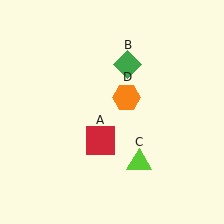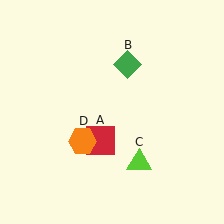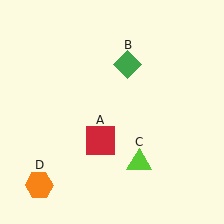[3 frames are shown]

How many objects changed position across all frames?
1 object changed position: orange hexagon (object D).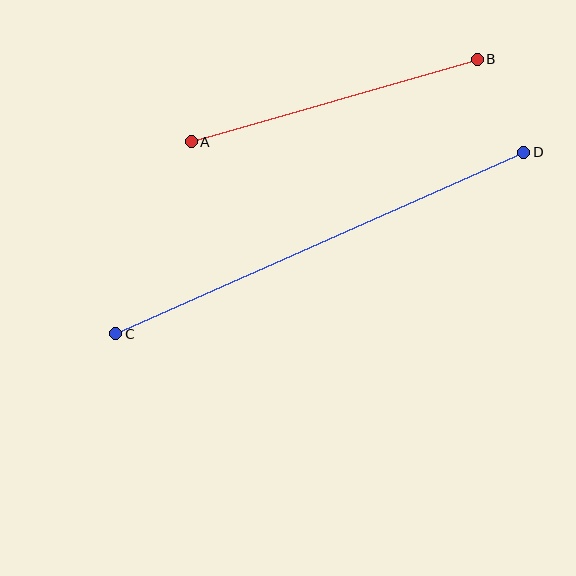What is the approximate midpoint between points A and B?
The midpoint is at approximately (334, 100) pixels.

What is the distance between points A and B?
The distance is approximately 297 pixels.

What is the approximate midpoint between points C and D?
The midpoint is at approximately (320, 243) pixels.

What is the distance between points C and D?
The distance is approximately 447 pixels.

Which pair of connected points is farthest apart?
Points C and D are farthest apart.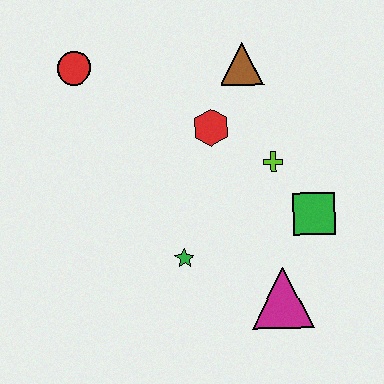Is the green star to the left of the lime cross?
Yes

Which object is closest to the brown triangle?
The red hexagon is closest to the brown triangle.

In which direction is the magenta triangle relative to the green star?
The magenta triangle is to the right of the green star.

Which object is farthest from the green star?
The red circle is farthest from the green star.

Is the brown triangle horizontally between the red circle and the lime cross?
Yes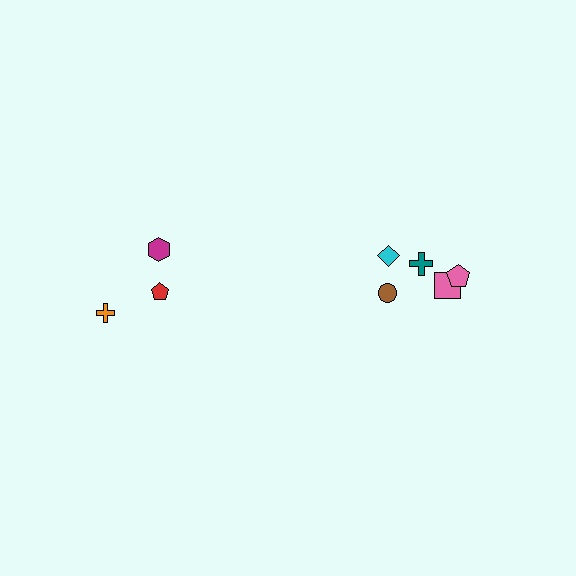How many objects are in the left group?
There are 3 objects.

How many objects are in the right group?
There are 5 objects.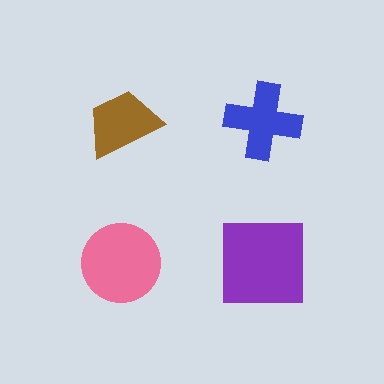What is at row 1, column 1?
A brown trapezoid.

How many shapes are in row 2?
2 shapes.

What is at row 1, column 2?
A blue cross.